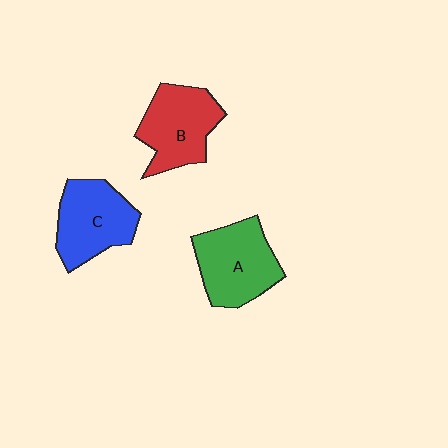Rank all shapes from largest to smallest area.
From largest to smallest: A (green), B (red), C (blue).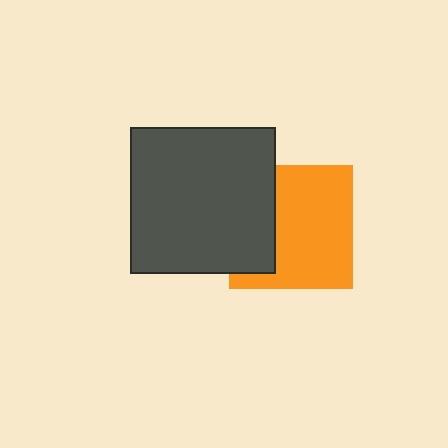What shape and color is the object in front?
The object in front is a dark gray square.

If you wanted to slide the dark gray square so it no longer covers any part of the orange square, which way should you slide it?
Slide it left — that is the most direct way to separate the two shapes.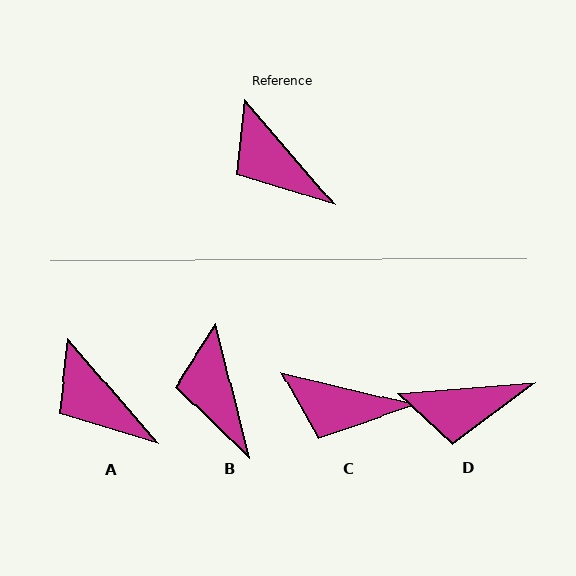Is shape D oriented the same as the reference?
No, it is off by about 54 degrees.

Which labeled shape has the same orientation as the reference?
A.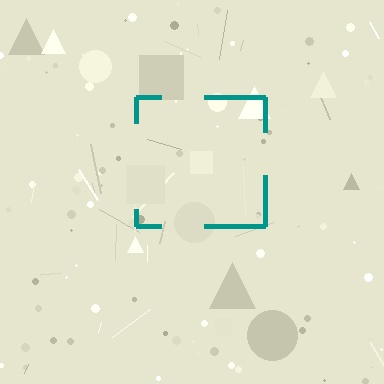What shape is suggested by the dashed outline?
The dashed outline suggests a square.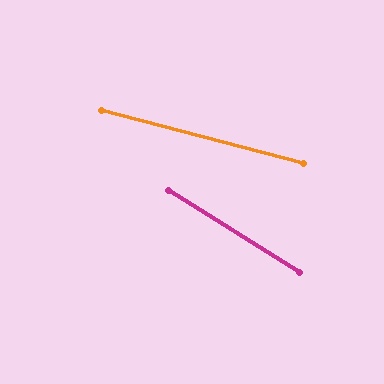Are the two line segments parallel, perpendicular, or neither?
Neither parallel nor perpendicular — they differ by about 17°.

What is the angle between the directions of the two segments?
Approximately 17 degrees.